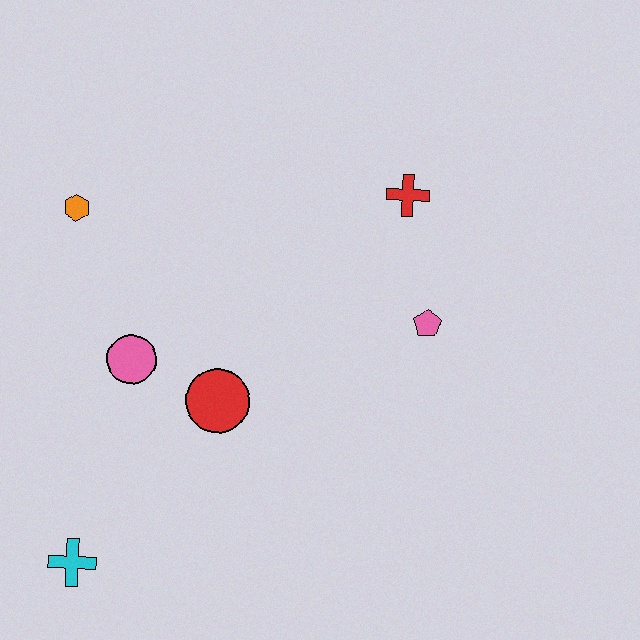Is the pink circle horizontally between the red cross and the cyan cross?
Yes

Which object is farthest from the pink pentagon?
The cyan cross is farthest from the pink pentagon.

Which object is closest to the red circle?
The pink circle is closest to the red circle.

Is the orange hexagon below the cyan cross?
No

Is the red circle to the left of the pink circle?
No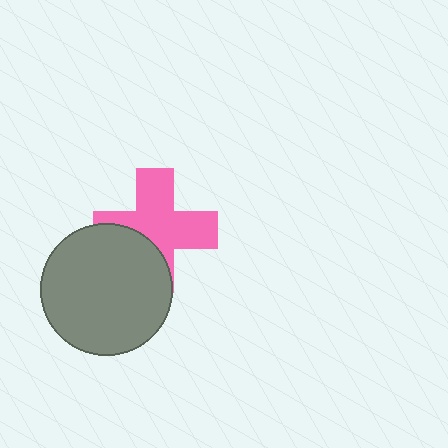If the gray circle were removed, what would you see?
You would see the complete pink cross.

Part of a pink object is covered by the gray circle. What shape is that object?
It is a cross.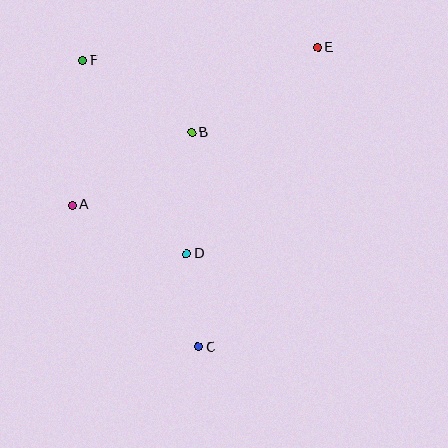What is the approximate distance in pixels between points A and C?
The distance between A and C is approximately 190 pixels.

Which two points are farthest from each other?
Points C and E are farthest from each other.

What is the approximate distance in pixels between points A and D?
The distance between A and D is approximately 124 pixels.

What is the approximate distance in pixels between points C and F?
The distance between C and F is approximately 309 pixels.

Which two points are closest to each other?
Points C and D are closest to each other.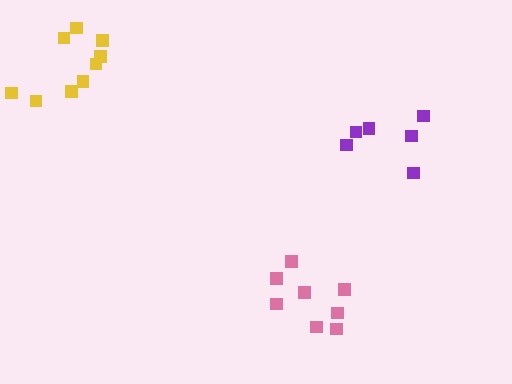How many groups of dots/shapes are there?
There are 3 groups.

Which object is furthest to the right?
The purple cluster is rightmost.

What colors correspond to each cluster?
The clusters are colored: pink, purple, yellow.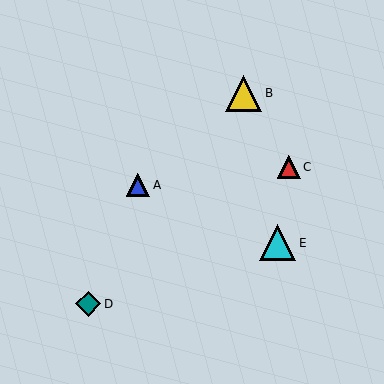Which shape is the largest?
The yellow triangle (labeled B) is the largest.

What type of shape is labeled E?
Shape E is a cyan triangle.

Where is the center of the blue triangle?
The center of the blue triangle is at (138, 185).